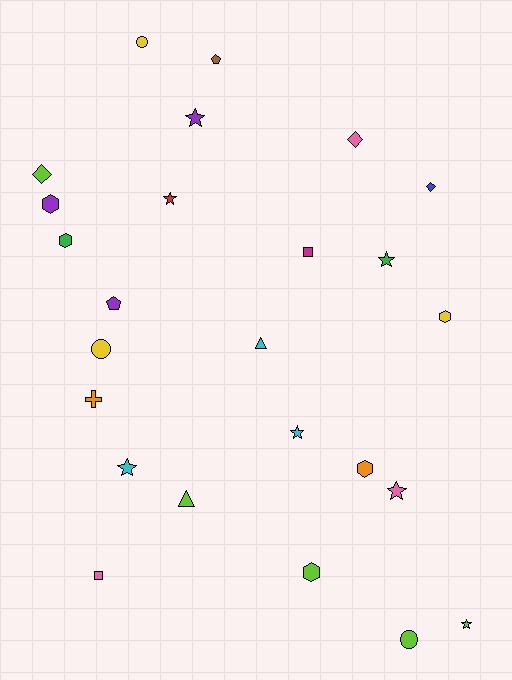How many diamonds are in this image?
There are 3 diamonds.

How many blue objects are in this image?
There is 1 blue object.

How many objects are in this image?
There are 25 objects.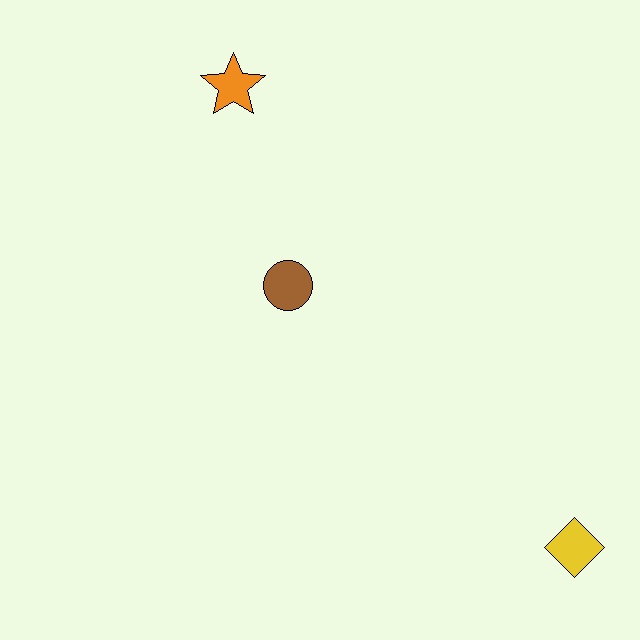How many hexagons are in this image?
There are no hexagons.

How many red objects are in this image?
There are no red objects.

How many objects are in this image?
There are 3 objects.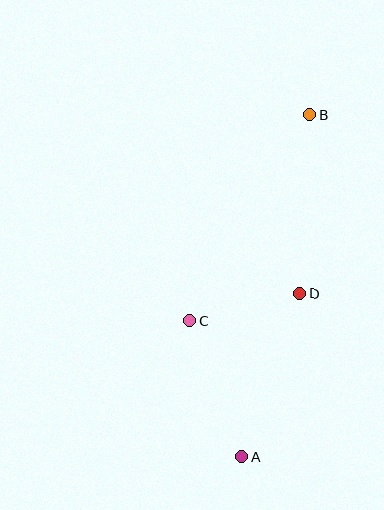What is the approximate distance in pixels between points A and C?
The distance between A and C is approximately 145 pixels.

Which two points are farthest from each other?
Points A and B are farthest from each other.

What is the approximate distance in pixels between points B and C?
The distance between B and C is approximately 239 pixels.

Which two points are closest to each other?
Points C and D are closest to each other.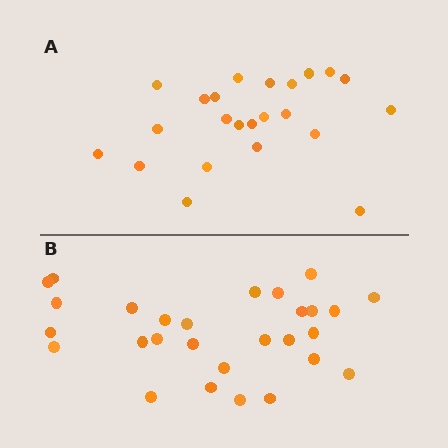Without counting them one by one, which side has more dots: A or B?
Region B (the bottom region) has more dots.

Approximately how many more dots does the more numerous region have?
Region B has about 5 more dots than region A.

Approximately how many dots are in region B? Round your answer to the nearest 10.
About 30 dots. (The exact count is 28, which rounds to 30.)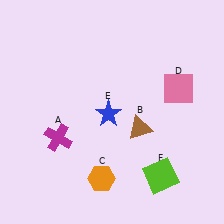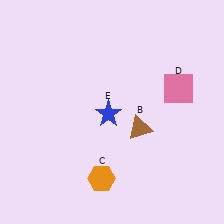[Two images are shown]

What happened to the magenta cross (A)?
The magenta cross (A) was removed in Image 2. It was in the bottom-left area of Image 1.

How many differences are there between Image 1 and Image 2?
There are 2 differences between the two images.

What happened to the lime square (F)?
The lime square (F) was removed in Image 2. It was in the bottom-right area of Image 1.